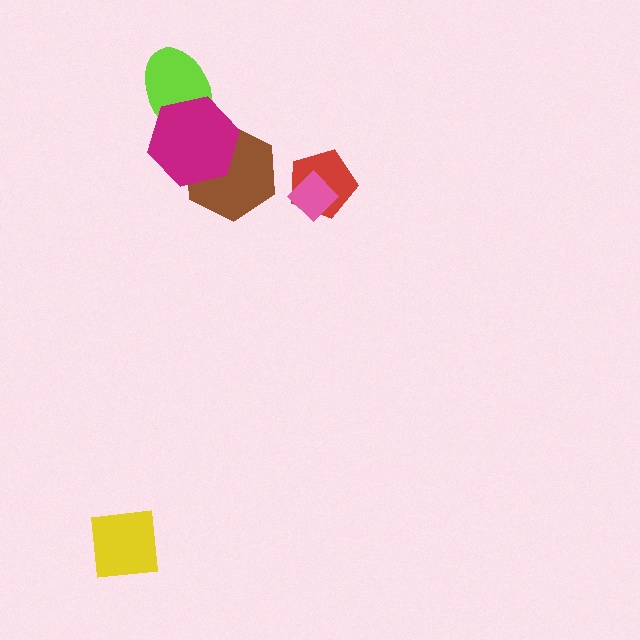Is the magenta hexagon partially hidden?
No, no other shape covers it.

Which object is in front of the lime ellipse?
The magenta hexagon is in front of the lime ellipse.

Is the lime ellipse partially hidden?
Yes, it is partially covered by another shape.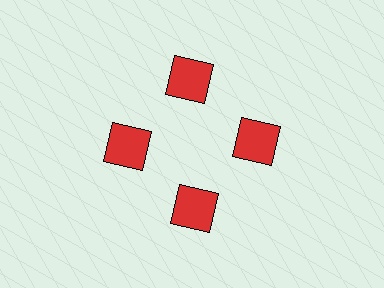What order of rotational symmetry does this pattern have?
This pattern has 4-fold rotational symmetry.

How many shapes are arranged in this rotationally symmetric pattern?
There are 4 shapes, arranged in 4 groups of 1.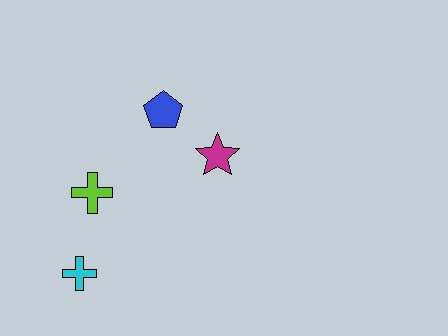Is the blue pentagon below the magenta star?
No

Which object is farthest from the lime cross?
The magenta star is farthest from the lime cross.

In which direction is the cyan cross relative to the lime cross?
The cyan cross is below the lime cross.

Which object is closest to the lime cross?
The cyan cross is closest to the lime cross.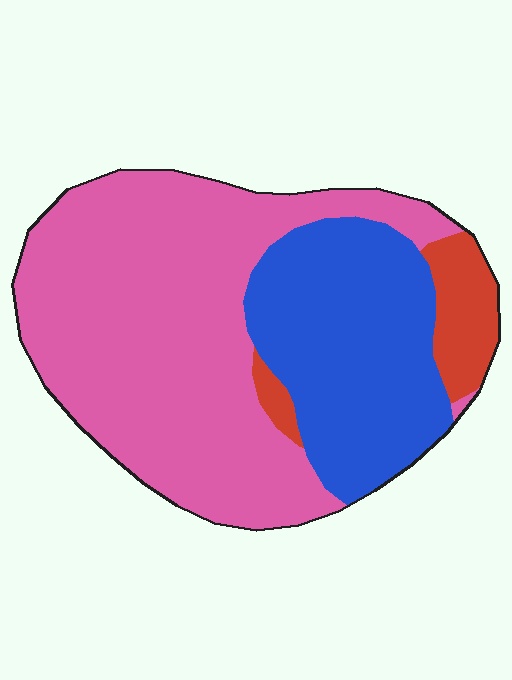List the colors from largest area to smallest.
From largest to smallest: pink, blue, red.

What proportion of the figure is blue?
Blue covers about 30% of the figure.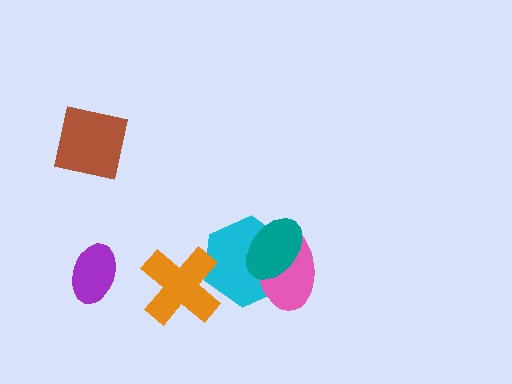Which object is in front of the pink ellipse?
The teal ellipse is in front of the pink ellipse.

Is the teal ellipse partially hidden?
No, no other shape covers it.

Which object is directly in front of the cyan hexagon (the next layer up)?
The orange cross is directly in front of the cyan hexagon.